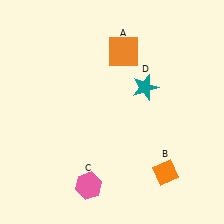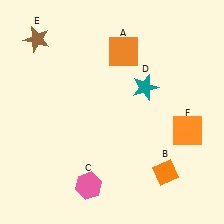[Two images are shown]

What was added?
A brown star (E), an orange square (F) were added in Image 2.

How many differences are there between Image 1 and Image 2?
There are 2 differences between the two images.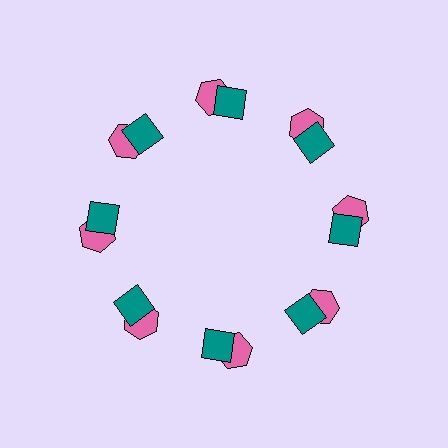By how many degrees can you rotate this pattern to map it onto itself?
The pattern maps onto itself every 45 degrees of rotation.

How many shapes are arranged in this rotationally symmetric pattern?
There are 16 shapes, arranged in 8 groups of 2.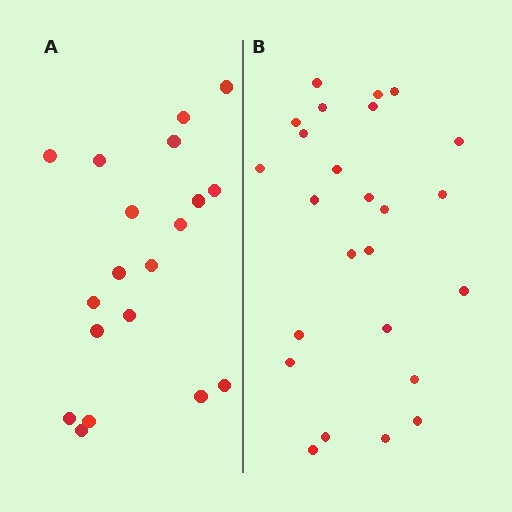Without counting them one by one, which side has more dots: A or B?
Region B (the right region) has more dots.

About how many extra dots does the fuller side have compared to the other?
Region B has about 6 more dots than region A.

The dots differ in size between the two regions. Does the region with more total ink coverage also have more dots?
No. Region A has more total ink coverage because its dots are larger, but region B actually contains more individual dots. Total area can be misleading — the number of items is what matters here.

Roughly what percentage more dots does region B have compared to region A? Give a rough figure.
About 30% more.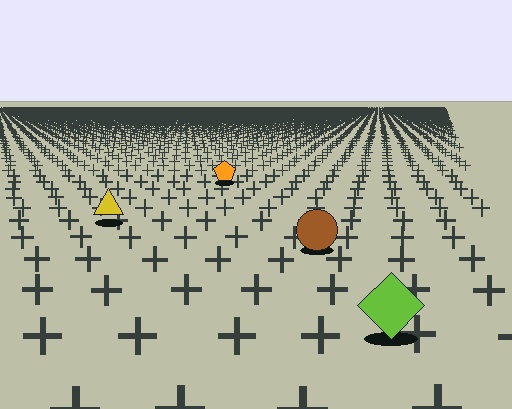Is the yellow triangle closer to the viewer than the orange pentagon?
Yes. The yellow triangle is closer — you can tell from the texture gradient: the ground texture is coarser near it.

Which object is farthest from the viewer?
The orange pentagon is farthest from the viewer. It appears smaller and the ground texture around it is denser.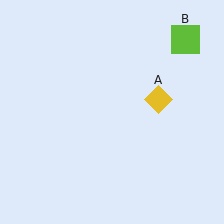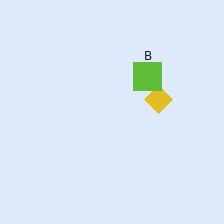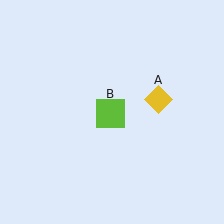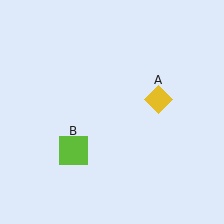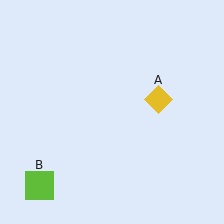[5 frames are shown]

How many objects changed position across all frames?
1 object changed position: lime square (object B).